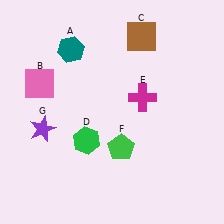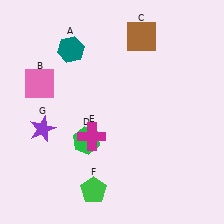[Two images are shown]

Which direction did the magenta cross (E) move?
The magenta cross (E) moved left.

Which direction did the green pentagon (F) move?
The green pentagon (F) moved down.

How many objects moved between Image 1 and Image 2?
2 objects moved between the two images.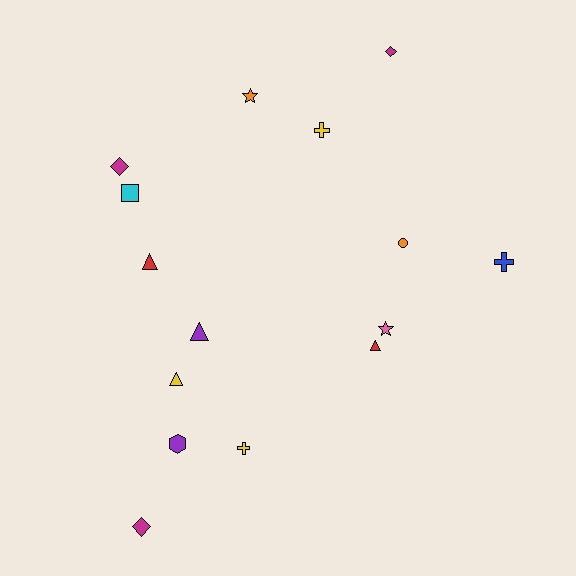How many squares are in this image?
There is 1 square.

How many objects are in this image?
There are 15 objects.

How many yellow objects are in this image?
There are 3 yellow objects.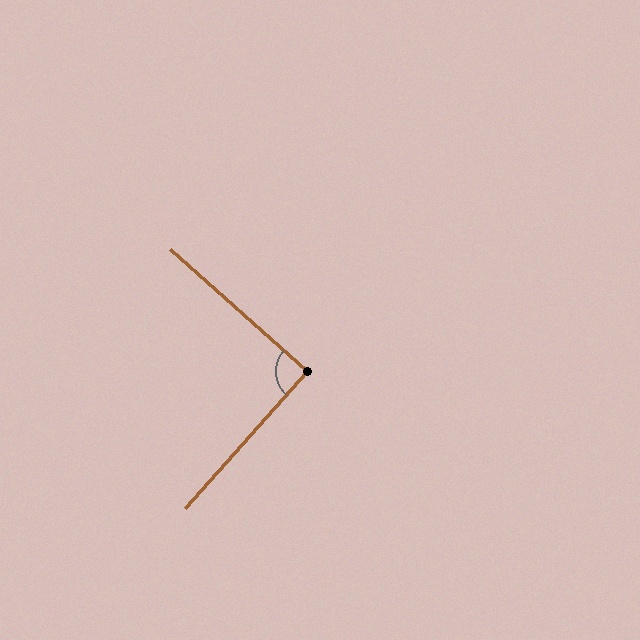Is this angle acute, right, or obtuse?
It is approximately a right angle.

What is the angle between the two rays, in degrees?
Approximately 90 degrees.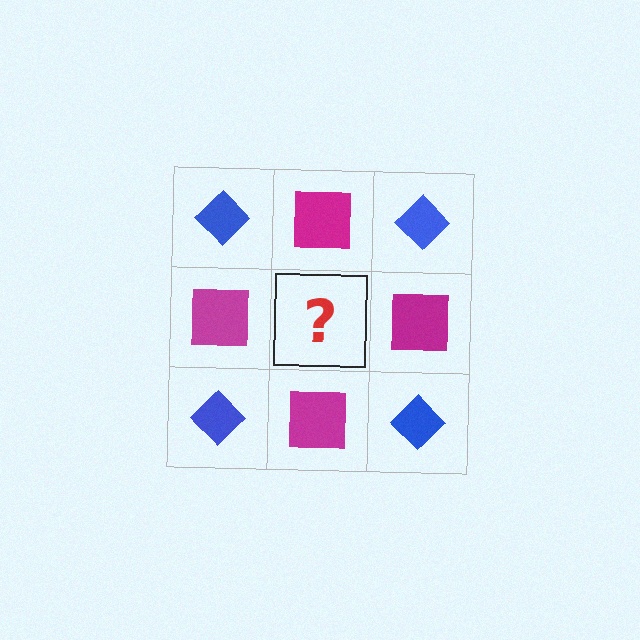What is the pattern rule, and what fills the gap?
The rule is that it alternates blue diamond and magenta square in a checkerboard pattern. The gap should be filled with a blue diamond.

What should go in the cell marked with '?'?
The missing cell should contain a blue diamond.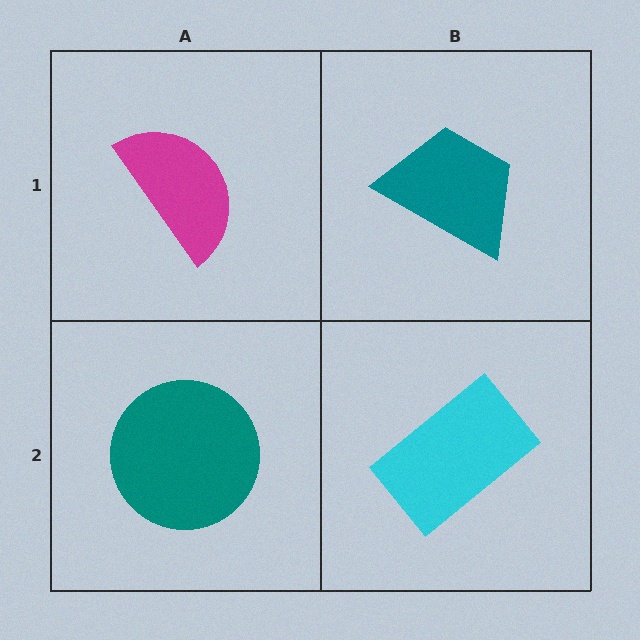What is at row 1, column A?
A magenta semicircle.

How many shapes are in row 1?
2 shapes.